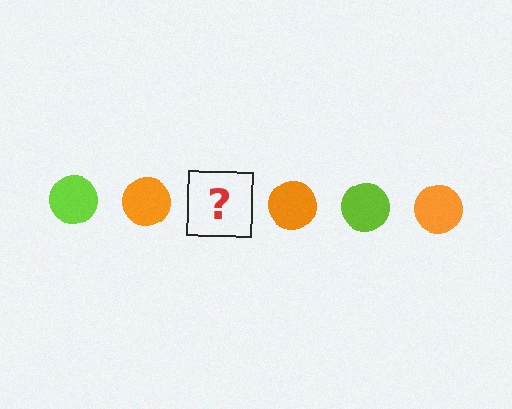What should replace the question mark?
The question mark should be replaced with a lime circle.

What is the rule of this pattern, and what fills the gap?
The rule is that the pattern cycles through lime, orange circles. The gap should be filled with a lime circle.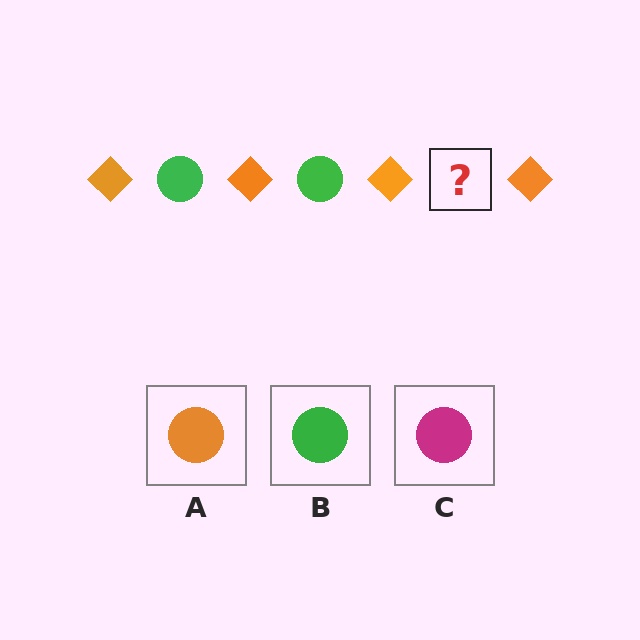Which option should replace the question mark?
Option B.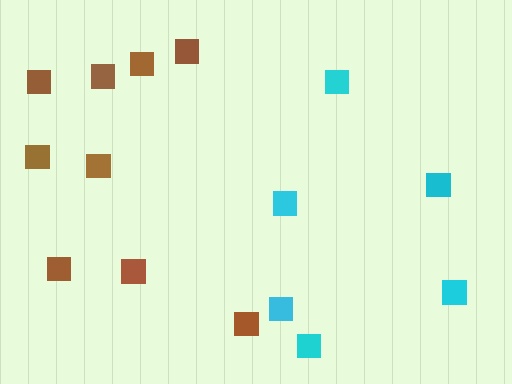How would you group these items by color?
There are 2 groups: one group of brown squares (9) and one group of cyan squares (6).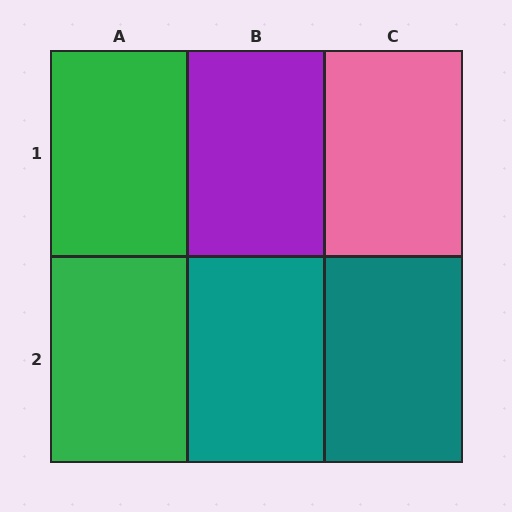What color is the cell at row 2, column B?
Teal.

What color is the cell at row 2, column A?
Green.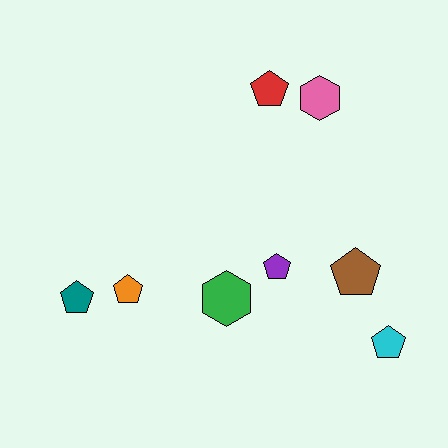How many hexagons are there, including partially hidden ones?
There are 2 hexagons.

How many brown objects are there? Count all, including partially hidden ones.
There is 1 brown object.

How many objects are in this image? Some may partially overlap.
There are 8 objects.